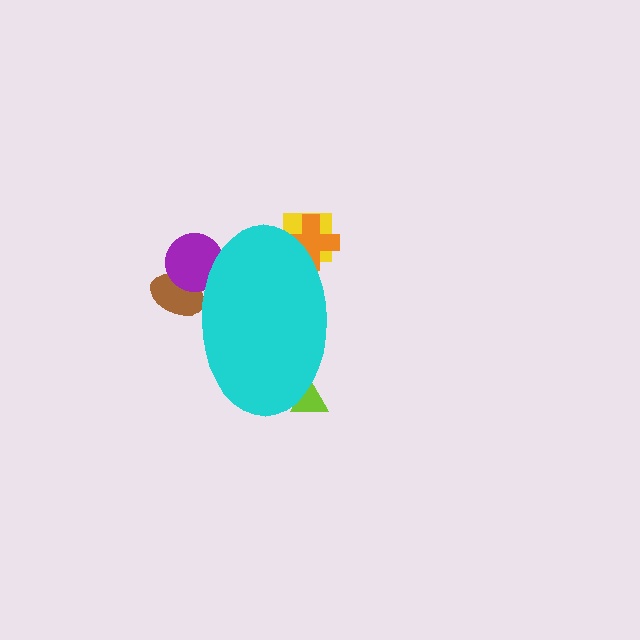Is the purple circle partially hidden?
Yes, the purple circle is partially hidden behind the cyan ellipse.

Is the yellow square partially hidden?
Yes, the yellow square is partially hidden behind the cyan ellipse.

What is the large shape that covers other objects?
A cyan ellipse.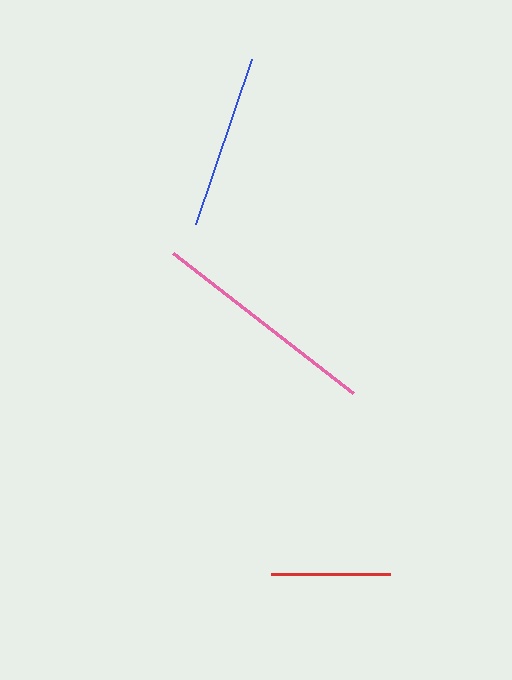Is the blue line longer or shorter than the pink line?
The pink line is longer than the blue line.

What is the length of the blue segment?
The blue segment is approximately 175 pixels long.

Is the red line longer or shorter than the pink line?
The pink line is longer than the red line.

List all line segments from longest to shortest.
From longest to shortest: pink, blue, red.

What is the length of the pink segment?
The pink segment is approximately 228 pixels long.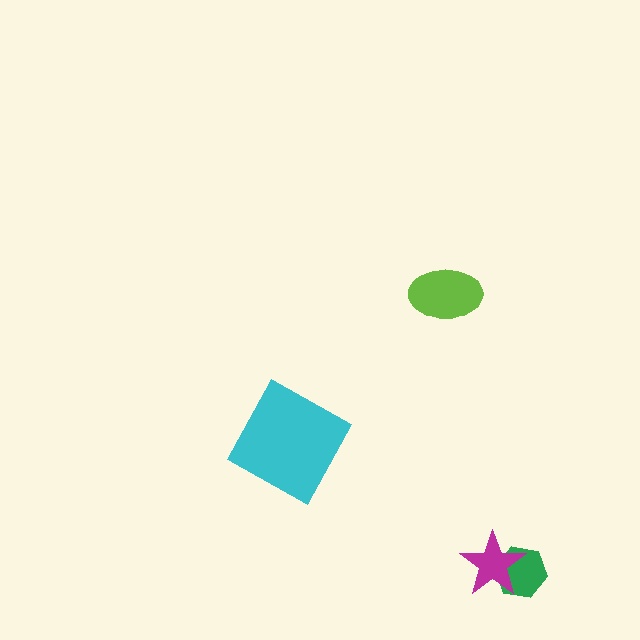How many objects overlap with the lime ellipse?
0 objects overlap with the lime ellipse.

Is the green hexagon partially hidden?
Yes, it is partially covered by another shape.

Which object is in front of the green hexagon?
The magenta star is in front of the green hexagon.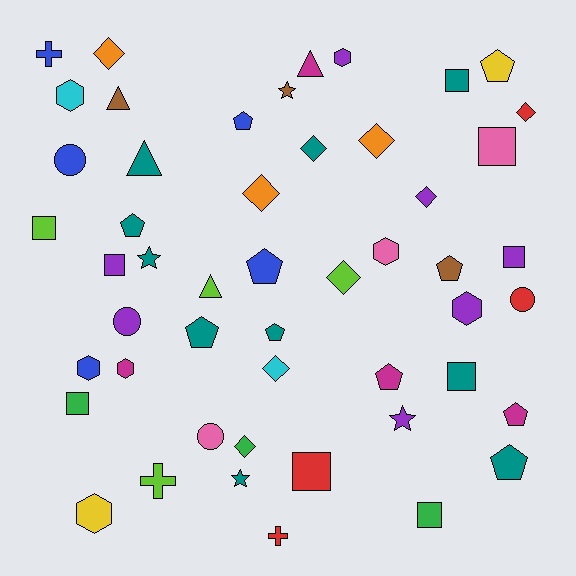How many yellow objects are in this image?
There are 2 yellow objects.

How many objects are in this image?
There are 50 objects.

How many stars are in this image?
There are 4 stars.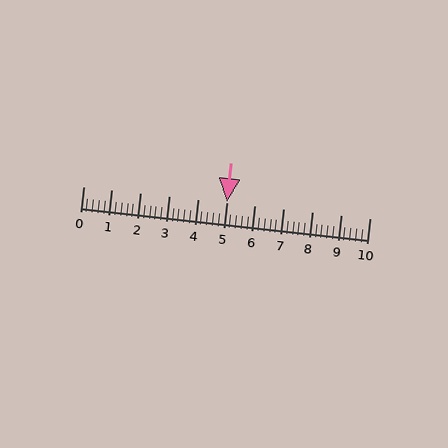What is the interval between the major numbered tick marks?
The major tick marks are spaced 1 units apart.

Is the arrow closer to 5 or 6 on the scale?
The arrow is closer to 5.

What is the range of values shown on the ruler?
The ruler shows values from 0 to 10.